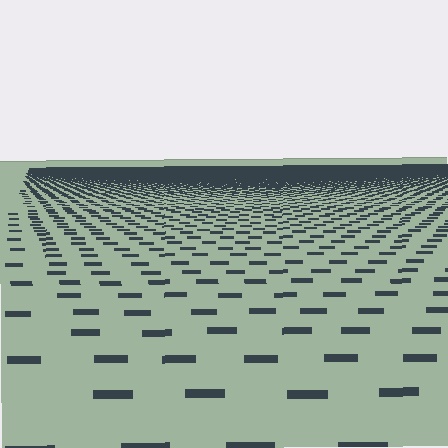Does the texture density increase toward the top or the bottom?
Density increases toward the top.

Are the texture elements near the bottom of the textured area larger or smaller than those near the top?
Larger. Near the bottom, elements are closer to the viewer and appear at a bigger on-screen size.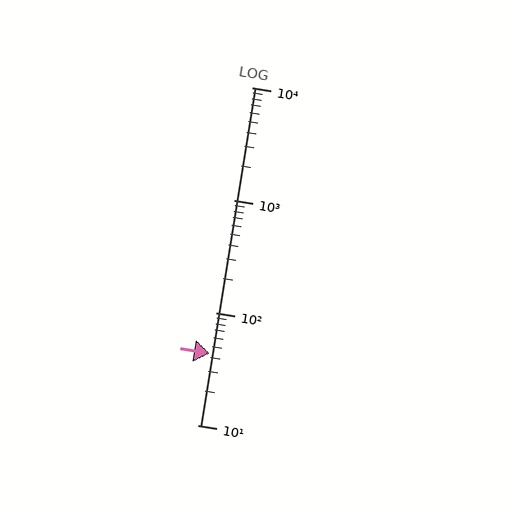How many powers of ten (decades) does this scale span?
The scale spans 3 decades, from 10 to 10000.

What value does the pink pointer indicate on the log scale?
The pointer indicates approximately 43.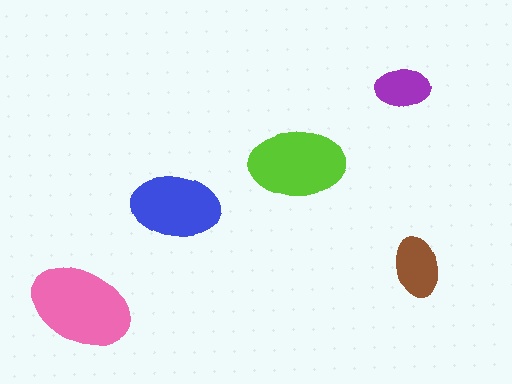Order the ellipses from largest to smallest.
the pink one, the lime one, the blue one, the brown one, the purple one.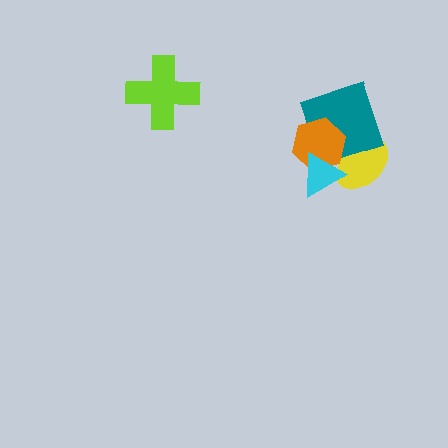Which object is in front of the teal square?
The orange hexagon is in front of the teal square.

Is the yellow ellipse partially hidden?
Yes, it is partially covered by another shape.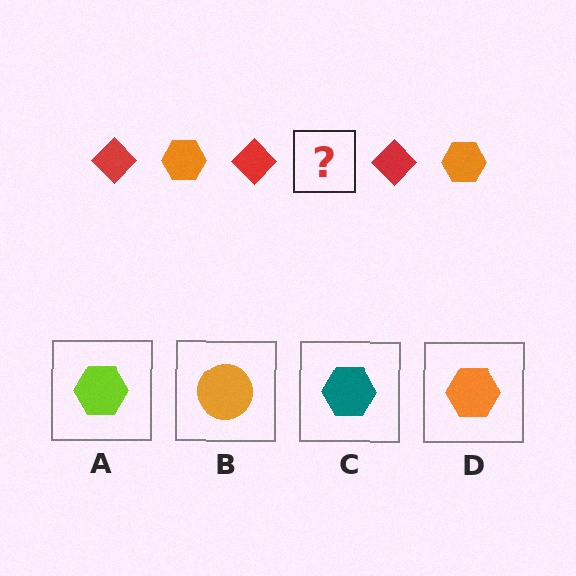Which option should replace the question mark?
Option D.